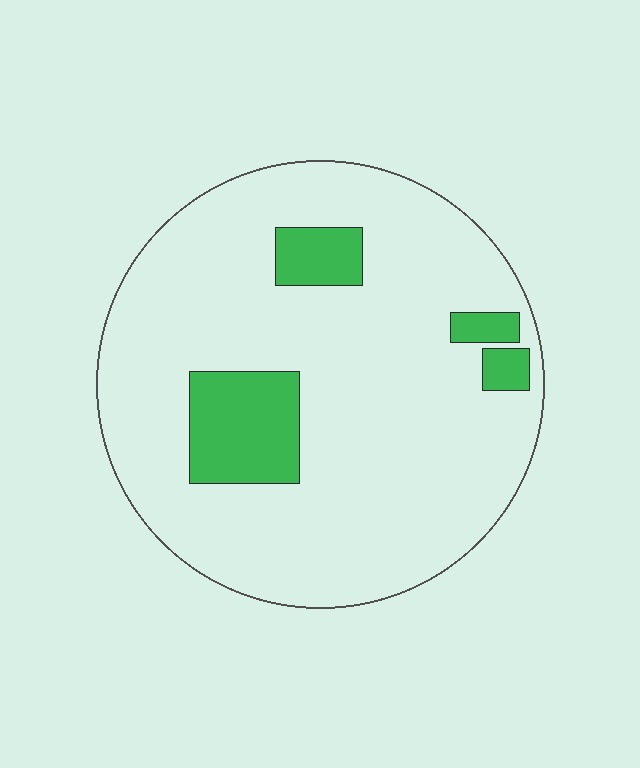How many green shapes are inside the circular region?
4.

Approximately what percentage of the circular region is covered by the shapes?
Approximately 15%.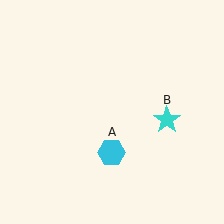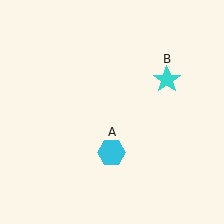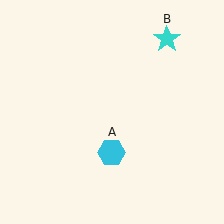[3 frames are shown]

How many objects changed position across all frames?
1 object changed position: cyan star (object B).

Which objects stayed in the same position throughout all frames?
Cyan hexagon (object A) remained stationary.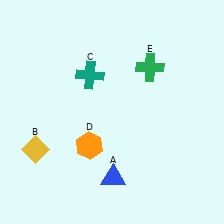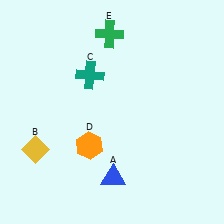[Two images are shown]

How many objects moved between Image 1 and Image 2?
1 object moved between the two images.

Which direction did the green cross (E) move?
The green cross (E) moved left.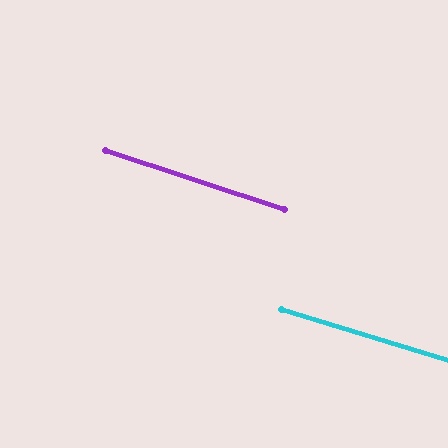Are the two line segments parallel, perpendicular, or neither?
Parallel — their directions differ by only 1.4°.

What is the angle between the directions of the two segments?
Approximately 1 degree.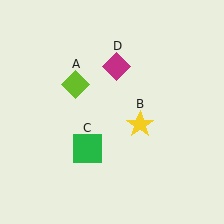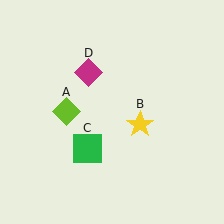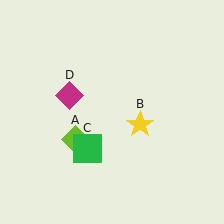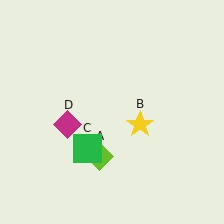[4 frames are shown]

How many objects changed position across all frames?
2 objects changed position: lime diamond (object A), magenta diamond (object D).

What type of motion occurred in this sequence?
The lime diamond (object A), magenta diamond (object D) rotated counterclockwise around the center of the scene.